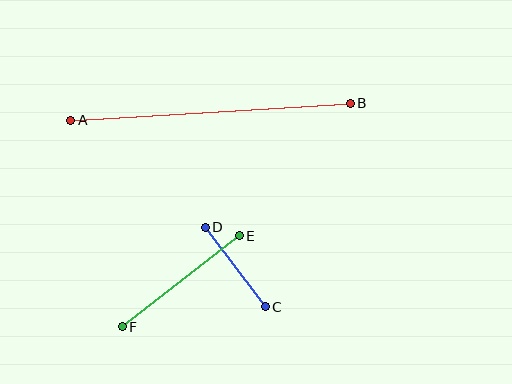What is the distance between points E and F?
The distance is approximately 148 pixels.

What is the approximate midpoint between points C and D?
The midpoint is at approximately (235, 267) pixels.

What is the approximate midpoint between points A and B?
The midpoint is at approximately (211, 112) pixels.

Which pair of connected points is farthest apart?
Points A and B are farthest apart.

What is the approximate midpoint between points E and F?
The midpoint is at approximately (181, 281) pixels.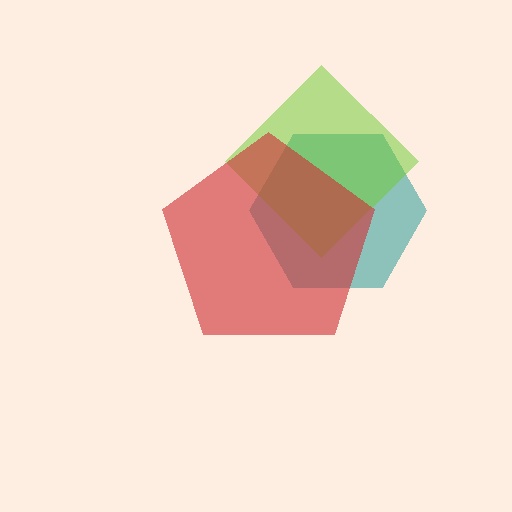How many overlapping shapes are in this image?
There are 3 overlapping shapes in the image.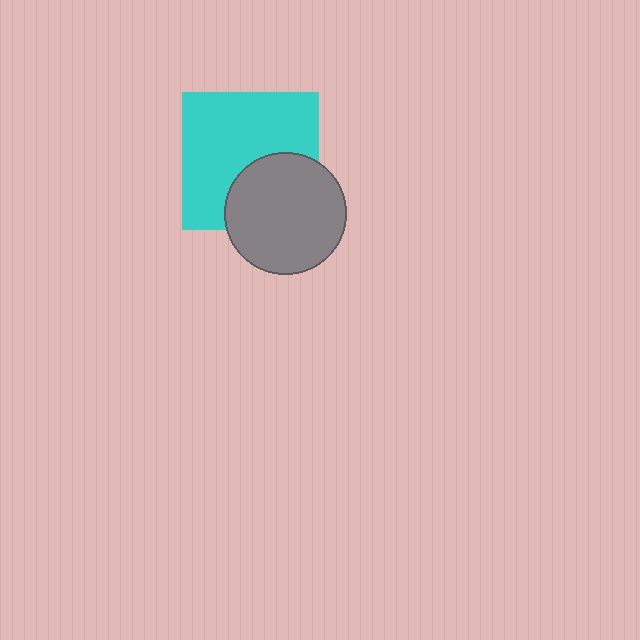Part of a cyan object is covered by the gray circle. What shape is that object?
It is a square.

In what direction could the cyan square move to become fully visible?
The cyan square could move up. That would shift it out from behind the gray circle entirely.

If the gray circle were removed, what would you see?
You would see the complete cyan square.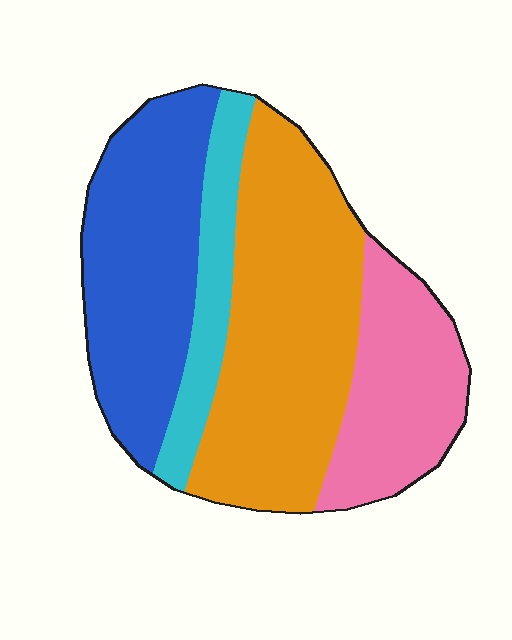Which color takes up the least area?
Cyan, at roughly 10%.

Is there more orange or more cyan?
Orange.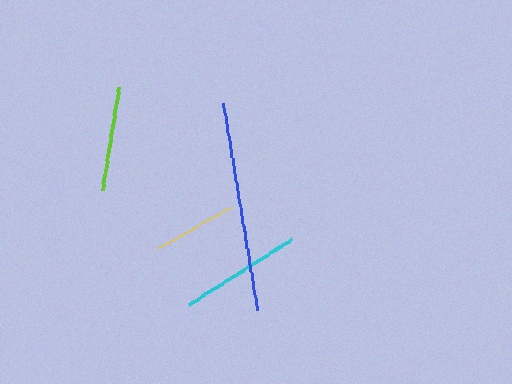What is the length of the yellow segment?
The yellow segment is approximately 82 pixels long.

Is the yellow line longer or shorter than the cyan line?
The cyan line is longer than the yellow line.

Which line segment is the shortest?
The yellow line is the shortest at approximately 82 pixels.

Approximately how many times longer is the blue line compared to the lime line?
The blue line is approximately 2.0 times the length of the lime line.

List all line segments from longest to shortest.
From longest to shortest: blue, cyan, lime, yellow.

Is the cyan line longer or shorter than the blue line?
The blue line is longer than the cyan line.